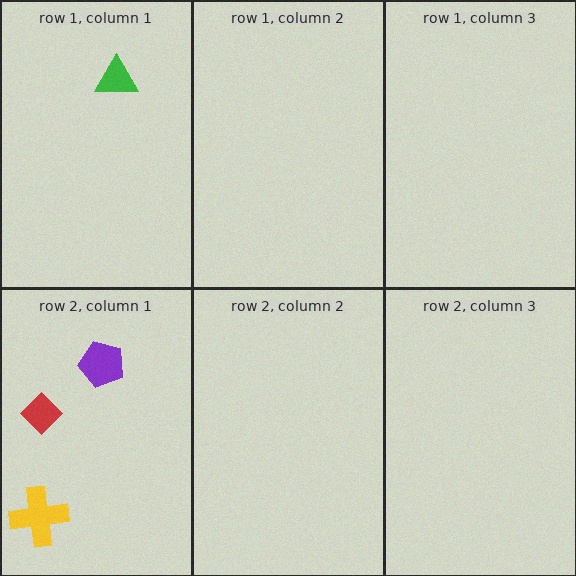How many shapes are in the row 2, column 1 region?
3.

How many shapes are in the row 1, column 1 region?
1.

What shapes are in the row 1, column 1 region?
The green triangle.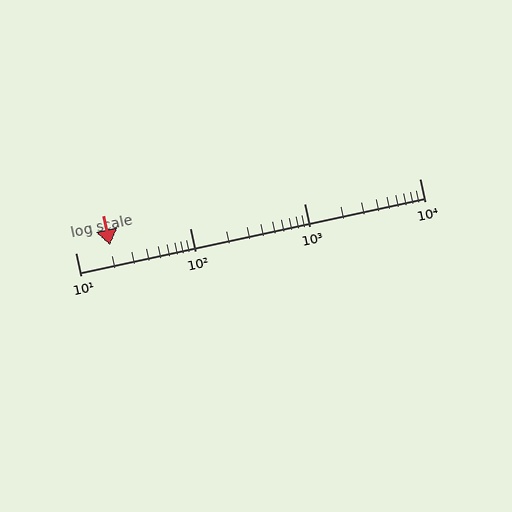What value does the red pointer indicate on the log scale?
The pointer indicates approximately 20.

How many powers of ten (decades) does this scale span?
The scale spans 3 decades, from 10 to 10000.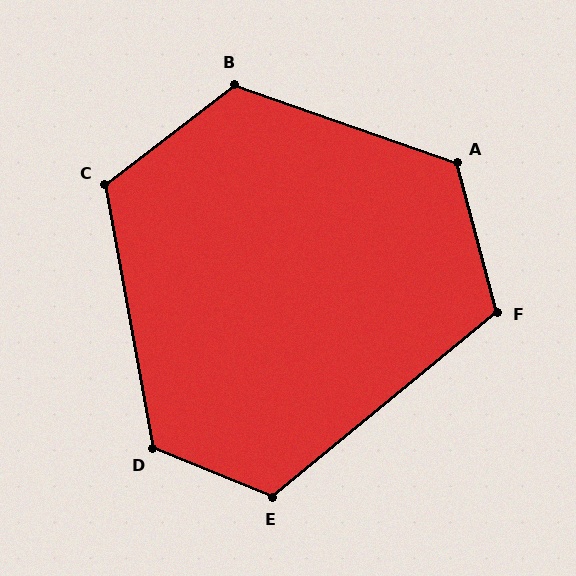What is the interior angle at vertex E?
Approximately 118 degrees (obtuse).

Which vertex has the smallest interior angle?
F, at approximately 115 degrees.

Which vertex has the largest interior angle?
A, at approximately 124 degrees.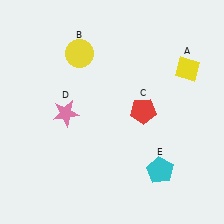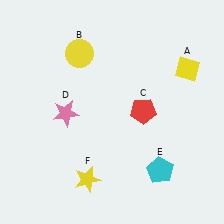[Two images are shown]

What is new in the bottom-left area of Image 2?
A yellow star (F) was added in the bottom-left area of Image 2.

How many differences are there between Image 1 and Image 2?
There is 1 difference between the two images.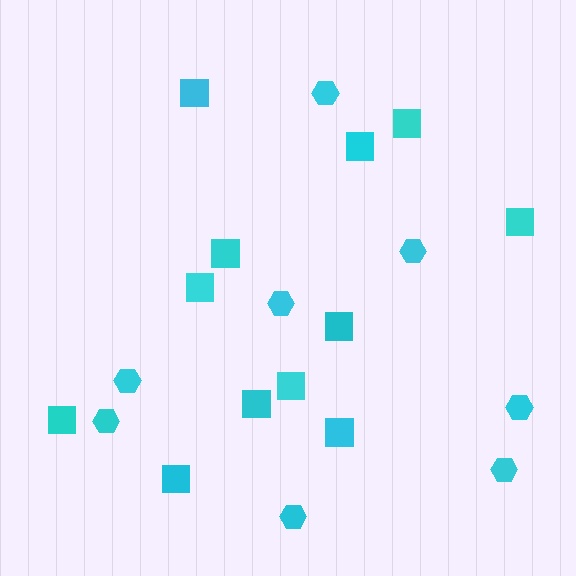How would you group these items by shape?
There are 2 groups: one group of squares (12) and one group of hexagons (8).